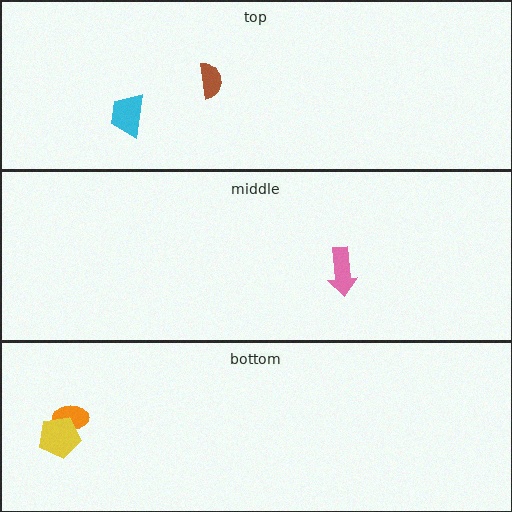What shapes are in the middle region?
The pink arrow.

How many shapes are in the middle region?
1.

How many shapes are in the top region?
2.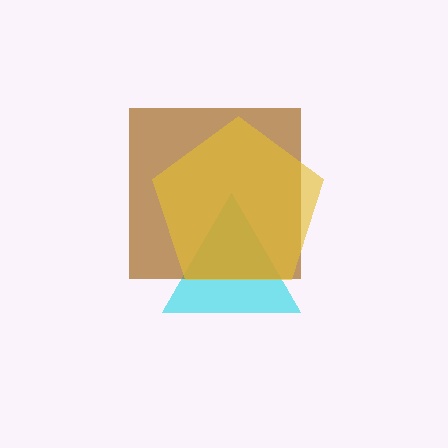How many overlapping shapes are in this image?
There are 3 overlapping shapes in the image.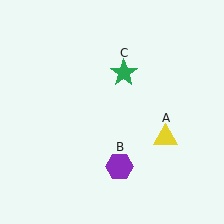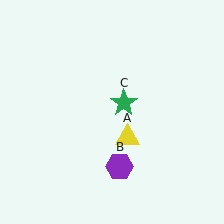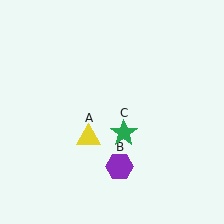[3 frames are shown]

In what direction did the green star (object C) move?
The green star (object C) moved down.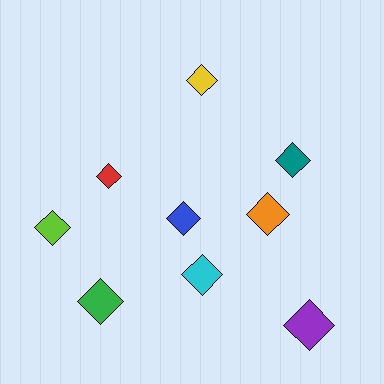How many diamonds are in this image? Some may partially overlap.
There are 9 diamonds.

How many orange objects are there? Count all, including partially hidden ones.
There is 1 orange object.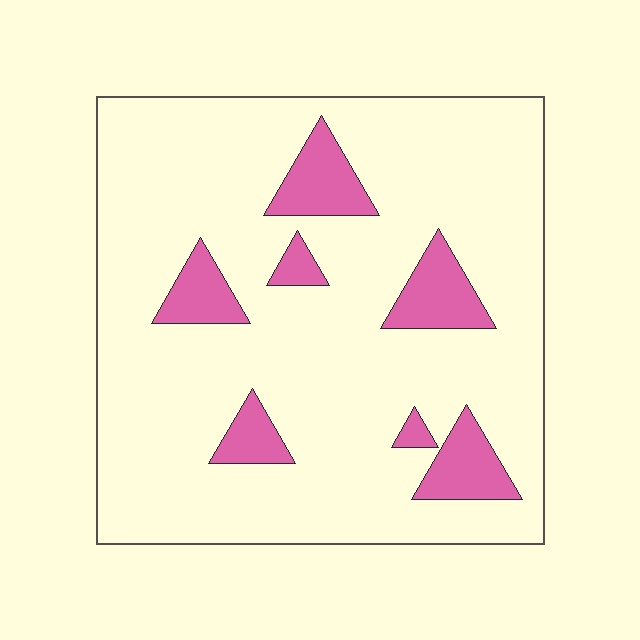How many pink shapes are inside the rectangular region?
7.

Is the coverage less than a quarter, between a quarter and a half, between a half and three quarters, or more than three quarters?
Less than a quarter.